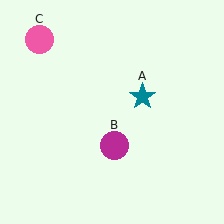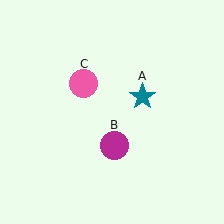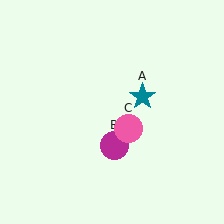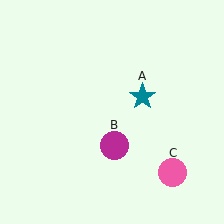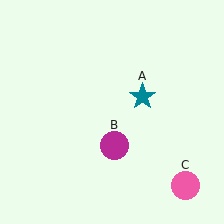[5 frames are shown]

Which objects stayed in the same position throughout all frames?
Teal star (object A) and magenta circle (object B) remained stationary.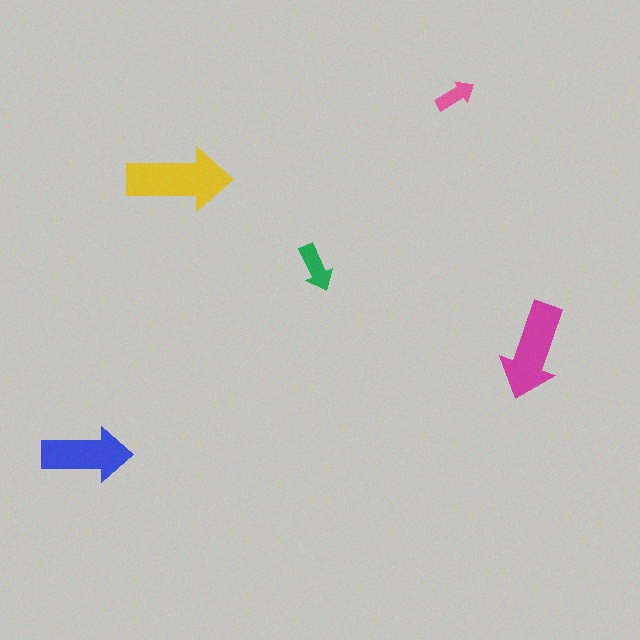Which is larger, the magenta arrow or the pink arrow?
The magenta one.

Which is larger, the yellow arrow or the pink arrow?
The yellow one.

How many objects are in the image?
There are 5 objects in the image.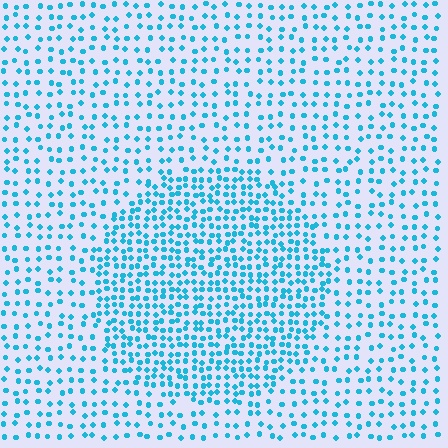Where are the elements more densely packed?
The elements are more densely packed inside the circle boundary.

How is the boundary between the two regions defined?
The boundary is defined by a change in element density (approximately 1.9x ratio). All elements are the same color, size, and shape.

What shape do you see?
I see a circle.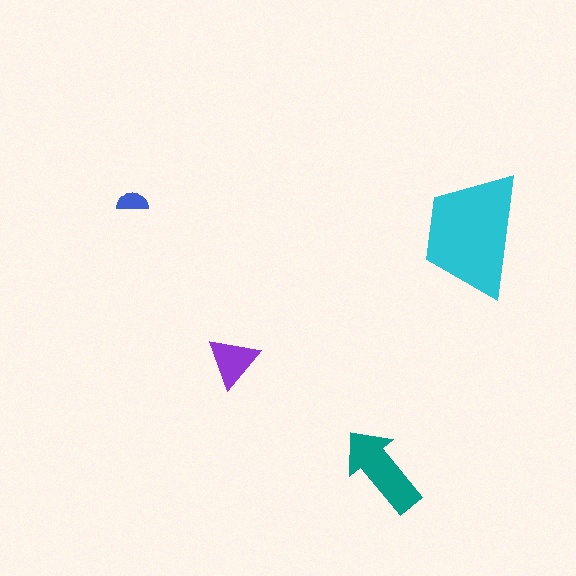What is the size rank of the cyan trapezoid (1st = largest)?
1st.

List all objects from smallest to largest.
The blue semicircle, the purple triangle, the teal arrow, the cyan trapezoid.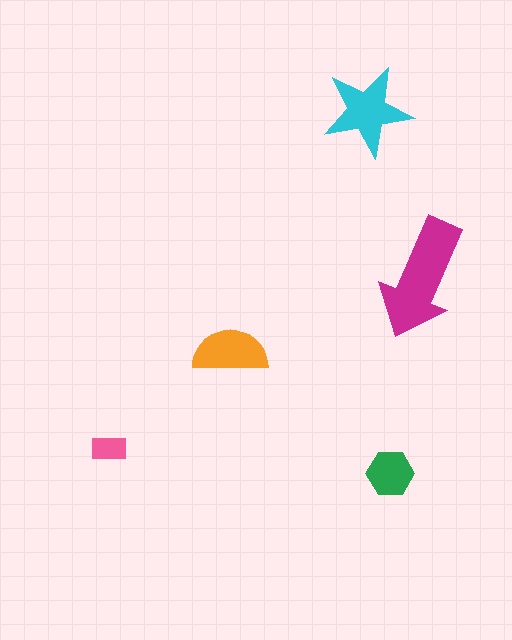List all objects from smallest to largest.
The pink rectangle, the green hexagon, the orange semicircle, the cyan star, the magenta arrow.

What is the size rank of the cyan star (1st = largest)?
2nd.